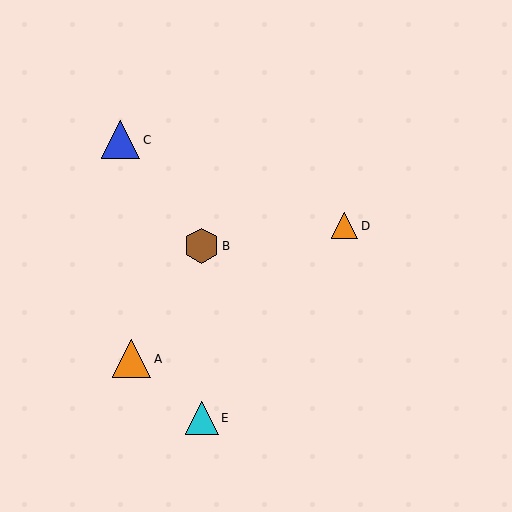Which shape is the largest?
The orange triangle (labeled A) is the largest.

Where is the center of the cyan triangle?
The center of the cyan triangle is at (202, 418).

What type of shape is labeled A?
Shape A is an orange triangle.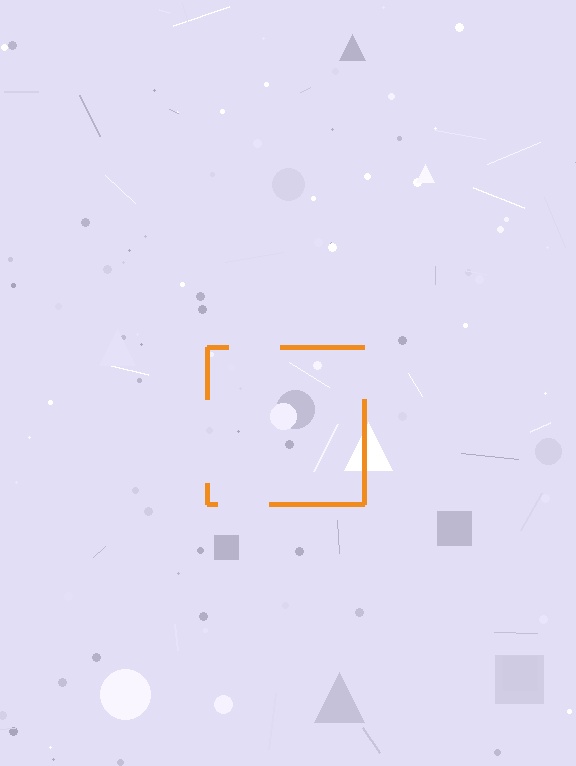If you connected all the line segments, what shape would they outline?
They would outline a square.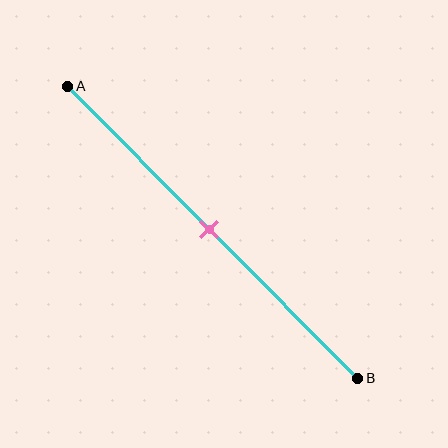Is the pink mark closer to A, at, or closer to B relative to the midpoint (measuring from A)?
The pink mark is approximately at the midpoint of segment AB.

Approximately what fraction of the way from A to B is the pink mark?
The pink mark is approximately 50% of the way from A to B.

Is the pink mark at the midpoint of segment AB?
Yes, the mark is approximately at the midpoint.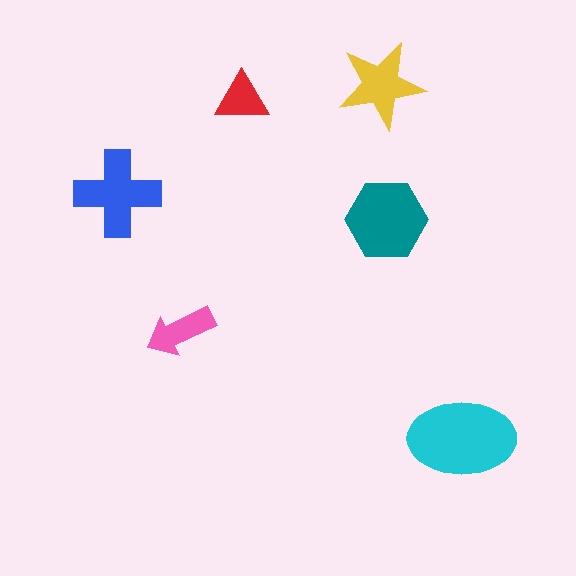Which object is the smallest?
The red triangle.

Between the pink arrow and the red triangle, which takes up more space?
The pink arrow.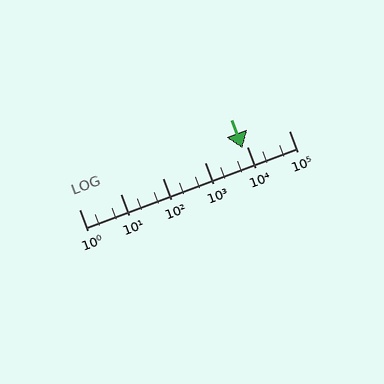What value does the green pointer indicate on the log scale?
The pointer indicates approximately 7800.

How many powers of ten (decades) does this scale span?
The scale spans 5 decades, from 1 to 100000.